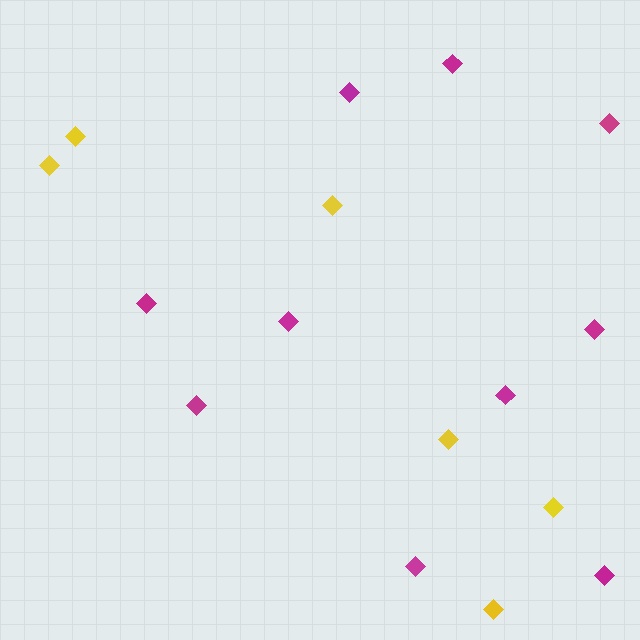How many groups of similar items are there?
There are 2 groups: one group of magenta diamonds (10) and one group of yellow diamonds (6).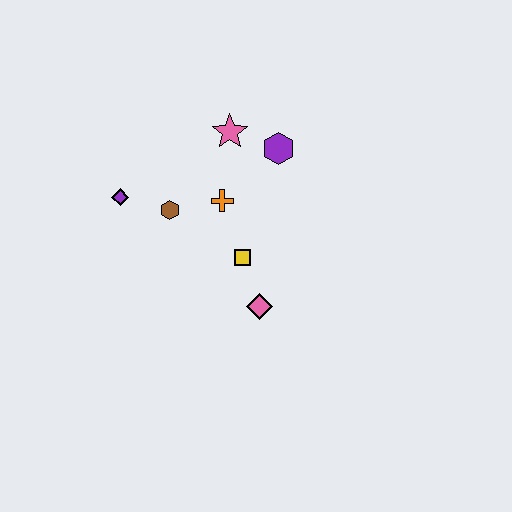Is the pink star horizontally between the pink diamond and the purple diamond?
Yes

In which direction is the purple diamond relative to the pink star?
The purple diamond is to the left of the pink star.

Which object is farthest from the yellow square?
The purple diamond is farthest from the yellow square.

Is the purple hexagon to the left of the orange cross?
No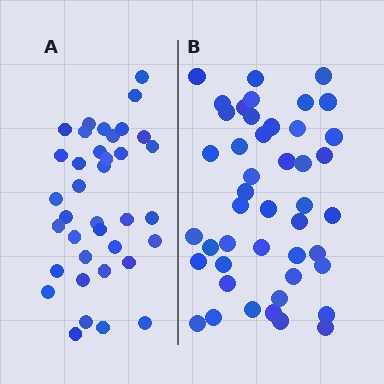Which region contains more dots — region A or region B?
Region B (the right region) has more dots.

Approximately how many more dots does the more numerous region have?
Region B has roughly 8 or so more dots than region A.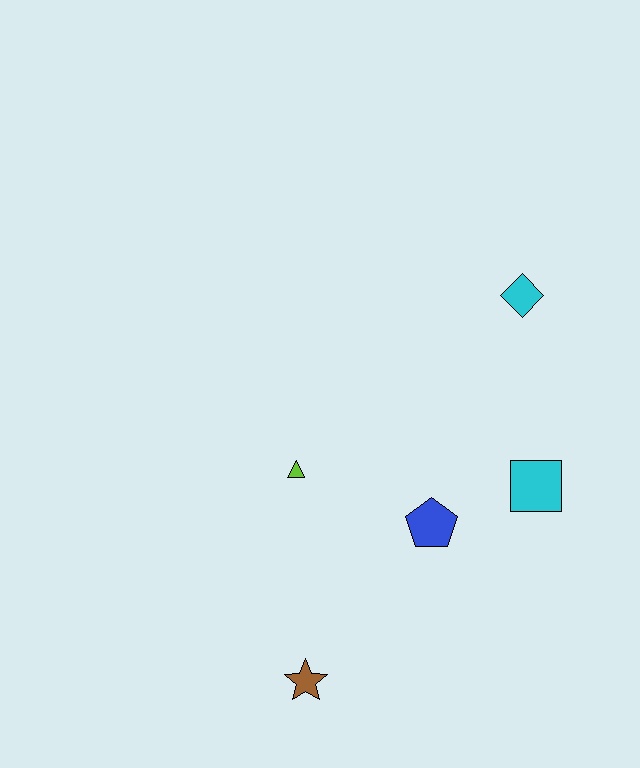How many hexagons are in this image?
There are no hexagons.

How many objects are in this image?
There are 5 objects.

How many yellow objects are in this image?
There are no yellow objects.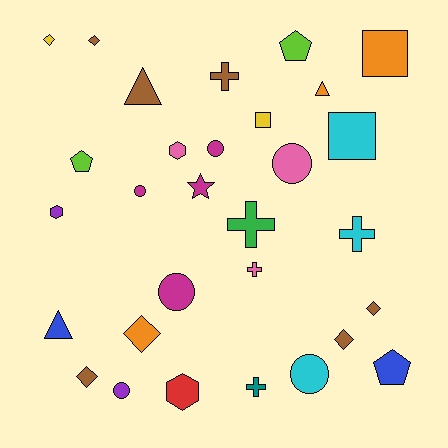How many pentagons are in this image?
There are 3 pentagons.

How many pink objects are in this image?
There are 3 pink objects.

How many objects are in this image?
There are 30 objects.